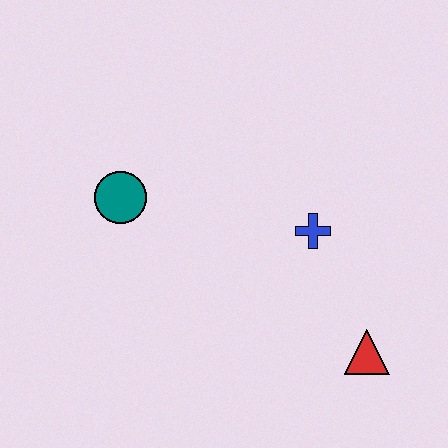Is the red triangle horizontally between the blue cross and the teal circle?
No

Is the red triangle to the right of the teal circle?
Yes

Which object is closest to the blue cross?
The red triangle is closest to the blue cross.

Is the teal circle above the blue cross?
Yes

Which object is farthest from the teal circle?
The red triangle is farthest from the teal circle.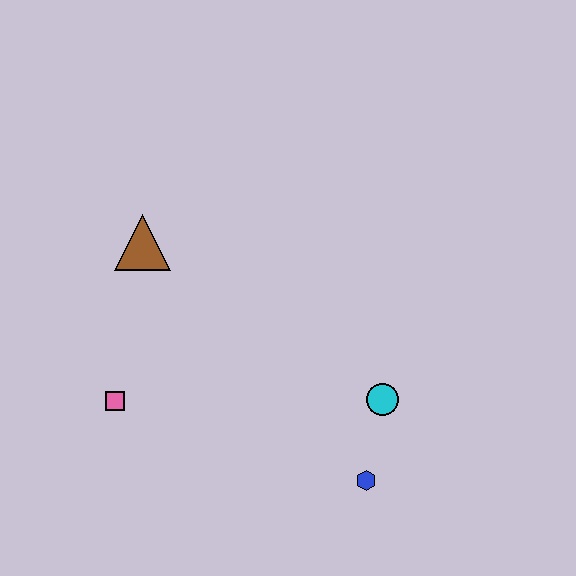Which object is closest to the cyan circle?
The blue hexagon is closest to the cyan circle.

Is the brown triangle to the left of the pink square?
No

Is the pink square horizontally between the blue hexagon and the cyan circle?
No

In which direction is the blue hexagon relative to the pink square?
The blue hexagon is to the right of the pink square.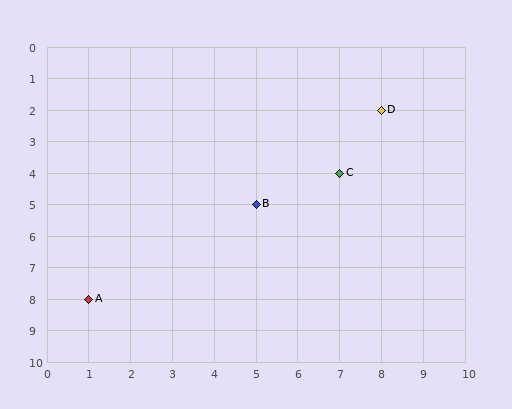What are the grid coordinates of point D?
Point D is at grid coordinates (8, 2).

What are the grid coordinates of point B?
Point B is at grid coordinates (5, 5).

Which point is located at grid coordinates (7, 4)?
Point C is at (7, 4).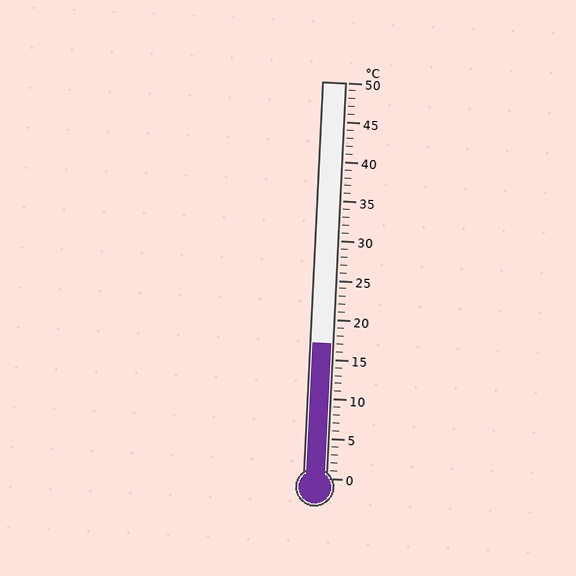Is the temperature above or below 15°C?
The temperature is above 15°C.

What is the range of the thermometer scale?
The thermometer scale ranges from 0°C to 50°C.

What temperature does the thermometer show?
The thermometer shows approximately 17°C.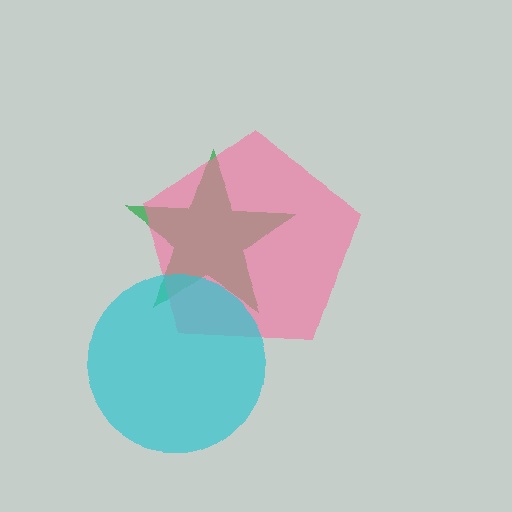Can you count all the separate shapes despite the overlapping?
Yes, there are 3 separate shapes.